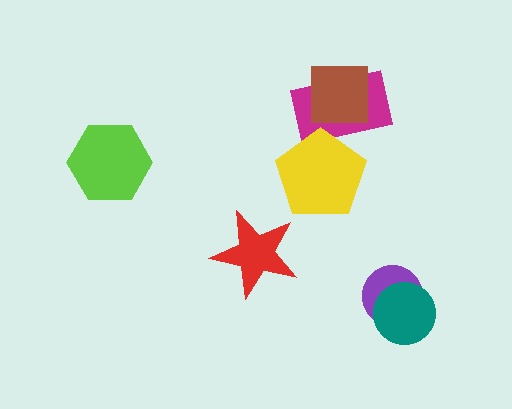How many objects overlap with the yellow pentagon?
1 object overlaps with the yellow pentagon.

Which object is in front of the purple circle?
The teal circle is in front of the purple circle.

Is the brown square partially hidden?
No, no other shape covers it.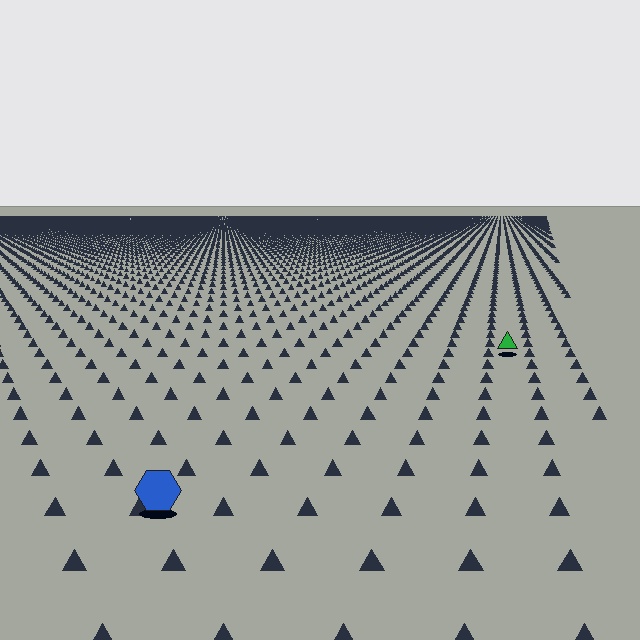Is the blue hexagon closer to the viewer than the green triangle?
Yes. The blue hexagon is closer — you can tell from the texture gradient: the ground texture is coarser near it.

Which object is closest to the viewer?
The blue hexagon is closest. The texture marks near it are larger and more spread out.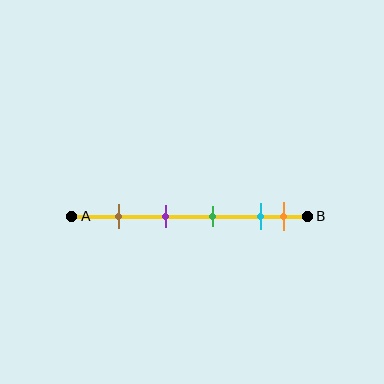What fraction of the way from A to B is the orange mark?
The orange mark is approximately 90% (0.9) of the way from A to B.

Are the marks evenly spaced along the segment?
No, the marks are not evenly spaced.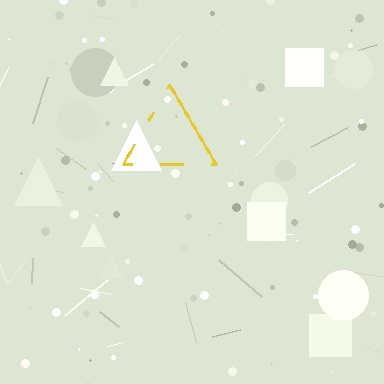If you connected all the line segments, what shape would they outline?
They would outline a triangle.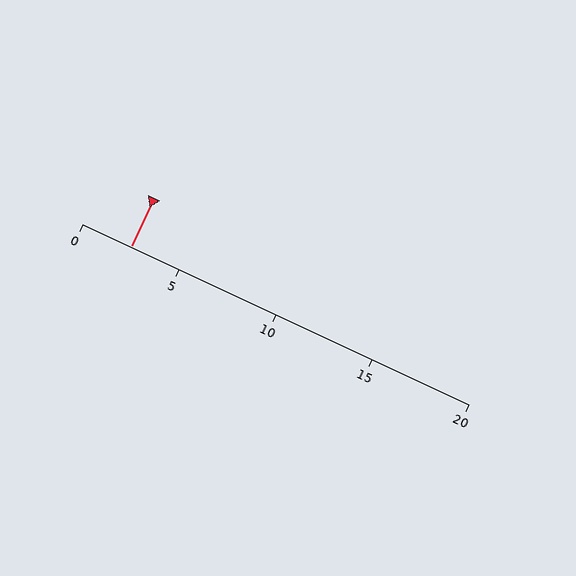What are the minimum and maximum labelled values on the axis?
The axis runs from 0 to 20.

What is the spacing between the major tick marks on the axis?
The major ticks are spaced 5 apart.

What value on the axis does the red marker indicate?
The marker indicates approximately 2.5.